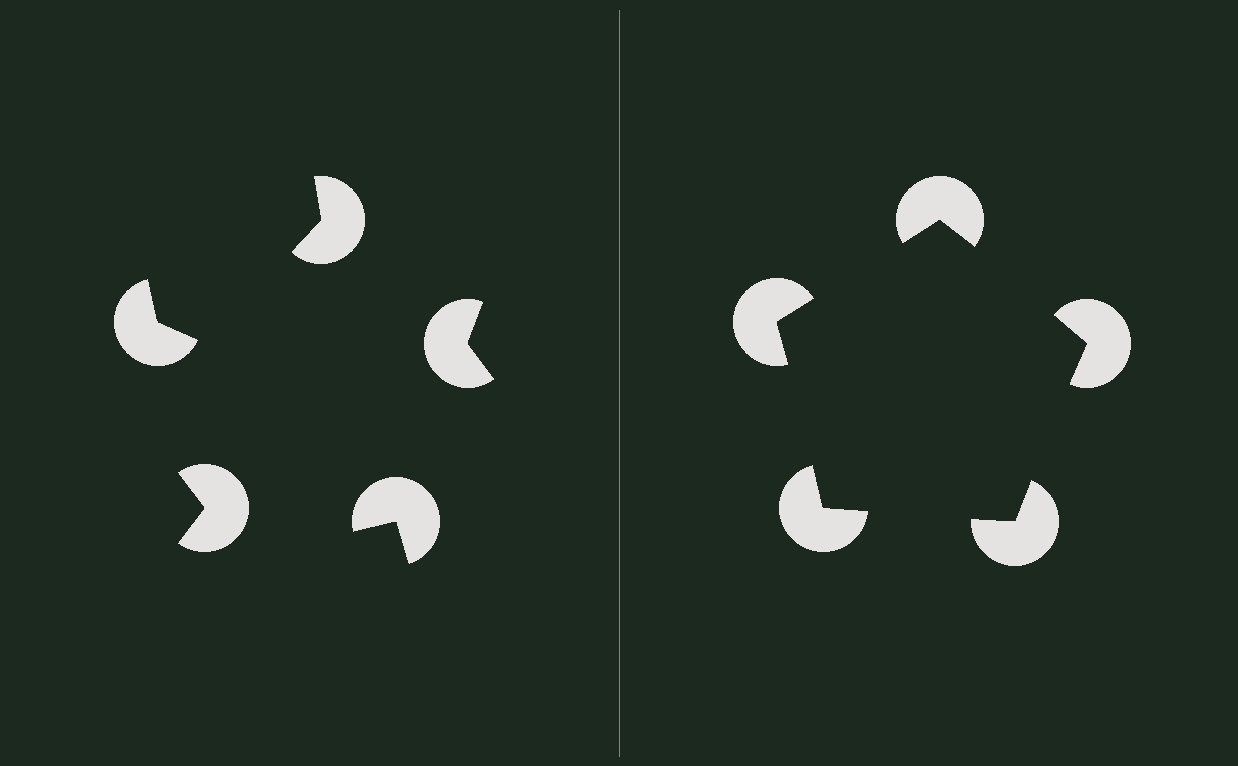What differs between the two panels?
The pac-man discs are positioned identically on both sides; only the wedge orientations differ. On the right they align to a pentagon; on the left they are misaligned.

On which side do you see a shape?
An illusory pentagon appears on the right side. On the left side the wedge cuts are rotated, so no coherent shape forms.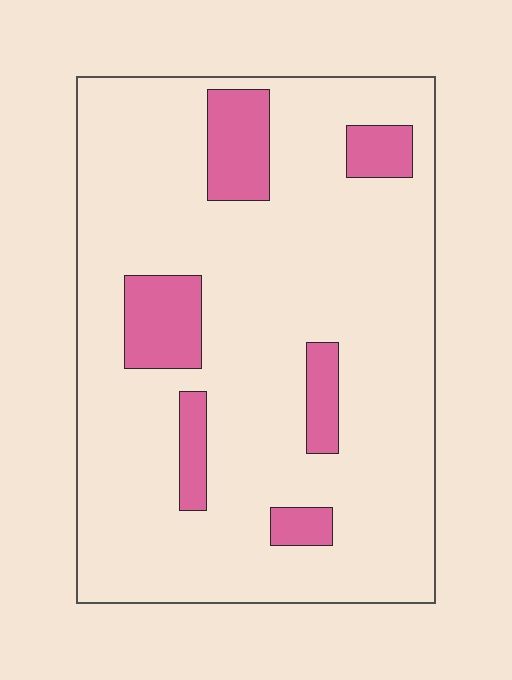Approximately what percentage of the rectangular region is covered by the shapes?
Approximately 15%.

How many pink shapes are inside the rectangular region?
6.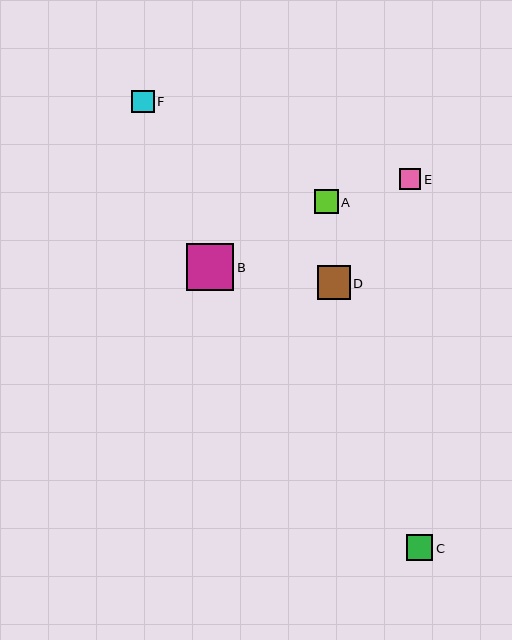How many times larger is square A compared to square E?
Square A is approximately 1.1 times the size of square E.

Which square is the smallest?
Square E is the smallest with a size of approximately 22 pixels.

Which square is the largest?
Square B is the largest with a size of approximately 47 pixels.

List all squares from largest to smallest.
From largest to smallest: B, D, C, A, F, E.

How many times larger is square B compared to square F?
Square B is approximately 2.1 times the size of square F.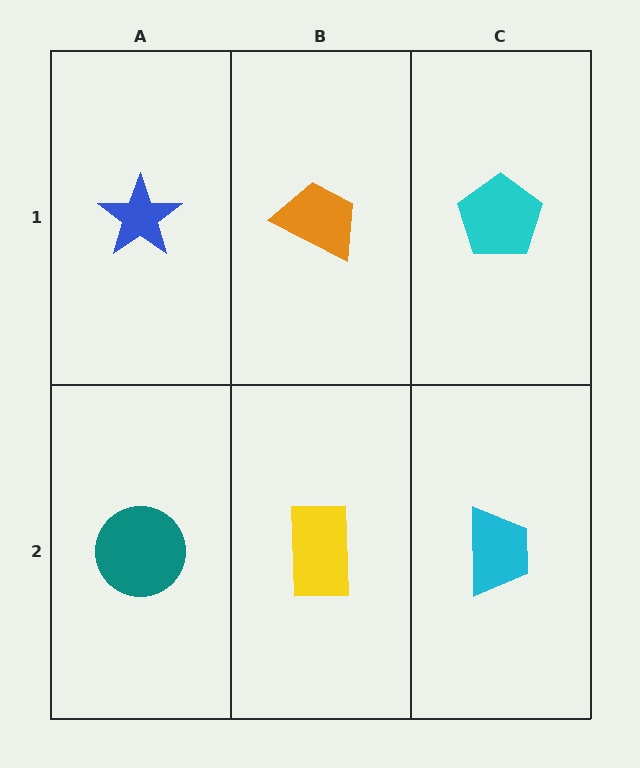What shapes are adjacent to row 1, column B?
A yellow rectangle (row 2, column B), a blue star (row 1, column A), a cyan pentagon (row 1, column C).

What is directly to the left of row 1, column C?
An orange trapezoid.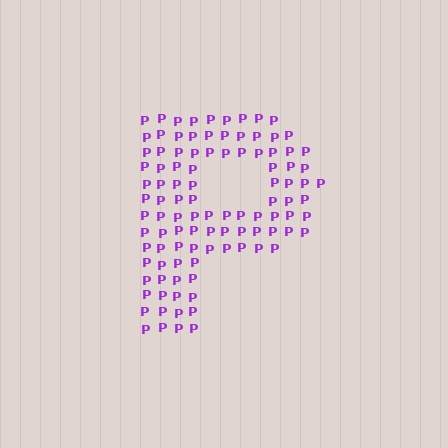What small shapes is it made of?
It is made of small letter P's.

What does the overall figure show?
The overall figure shows the letter P.